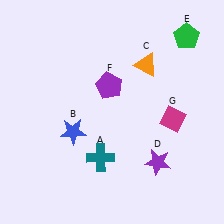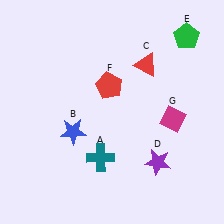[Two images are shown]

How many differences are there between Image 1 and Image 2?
There are 2 differences between the two images.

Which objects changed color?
C changed from orange to red. F changed from purple to red.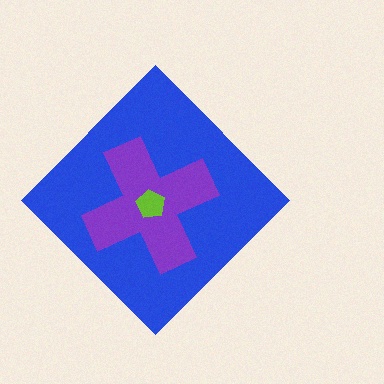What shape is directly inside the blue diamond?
The purple cross.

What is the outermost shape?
The blue diamond.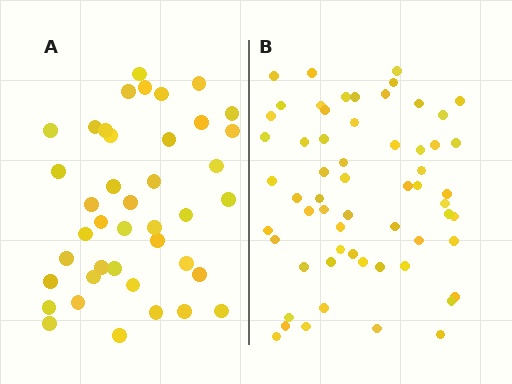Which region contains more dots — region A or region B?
Region B (the right region) has more dots.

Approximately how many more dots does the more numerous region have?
Region B has approximately 20 more dots than region A.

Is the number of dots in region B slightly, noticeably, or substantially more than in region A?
Region B has substantially more. The ratio is roughly 1.5 to 1.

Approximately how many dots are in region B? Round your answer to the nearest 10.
About 60 dots.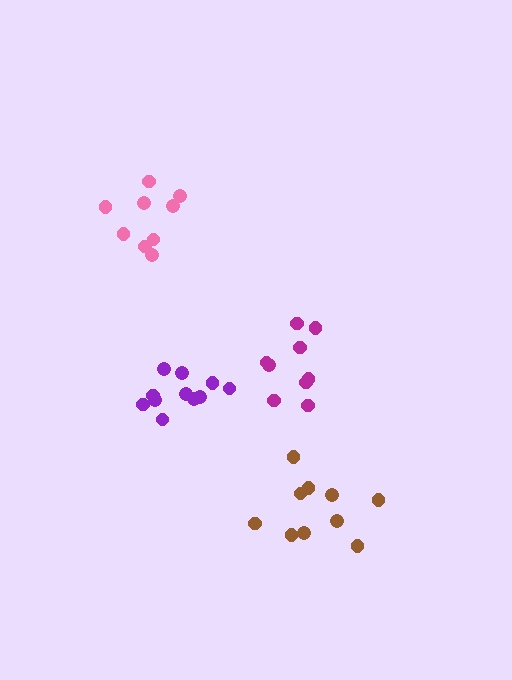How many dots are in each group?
Group 1: 9 dots, Group 2: 9 dots, Group 3: 10 dots, Group 4: 11 dots (39 total).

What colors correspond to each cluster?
The clusters are colored: magenta, pink, brown, purple.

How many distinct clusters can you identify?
There are 4 distinct clusters.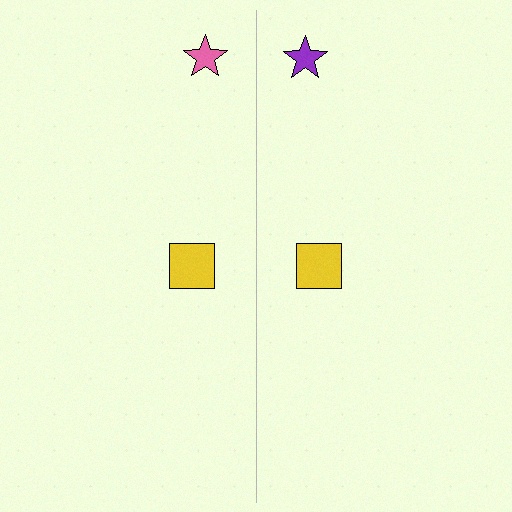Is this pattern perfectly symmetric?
No, the pattern is not perfectly symmetric. The purple star on the right side breaks the symmetry — its mirror counterpart is pink.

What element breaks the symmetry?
The purple star on the right side breaks the symmetry — its mirror counterpart is pink.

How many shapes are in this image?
There are 4 shapes in this image.